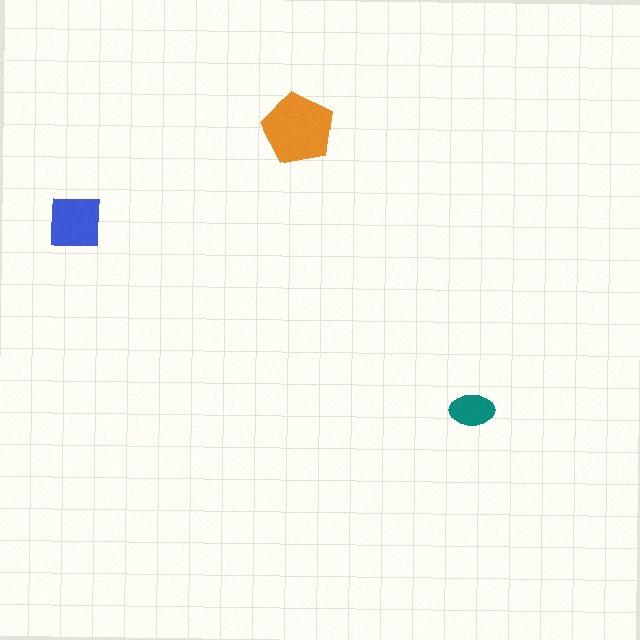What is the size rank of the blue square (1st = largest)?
2nd.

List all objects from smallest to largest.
The teal ellipse, the blue square, the orange pentagon.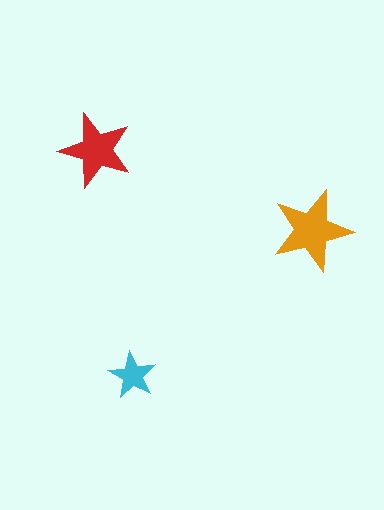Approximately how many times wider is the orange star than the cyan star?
About 1.5 times wider.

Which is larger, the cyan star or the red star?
The red one.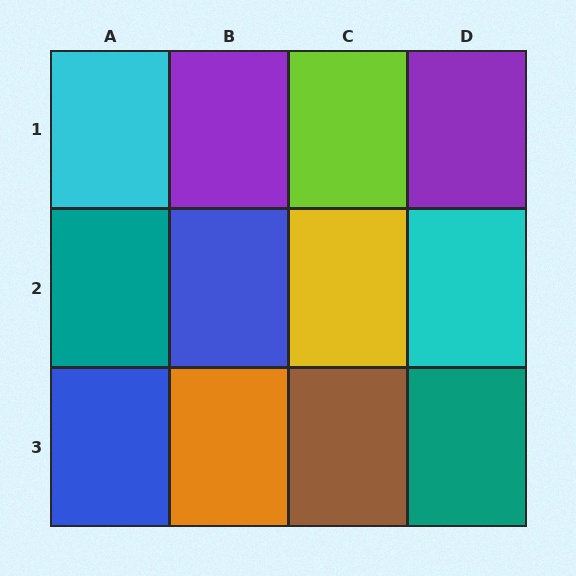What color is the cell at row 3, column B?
Orange.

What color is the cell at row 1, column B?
Purple.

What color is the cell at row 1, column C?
Lime.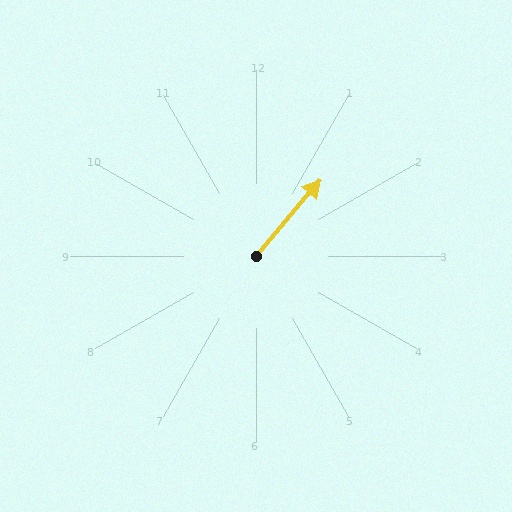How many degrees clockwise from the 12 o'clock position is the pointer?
Approximately 40 degrees.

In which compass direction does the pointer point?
Northeast.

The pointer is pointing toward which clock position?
Roughly 1 o'clock.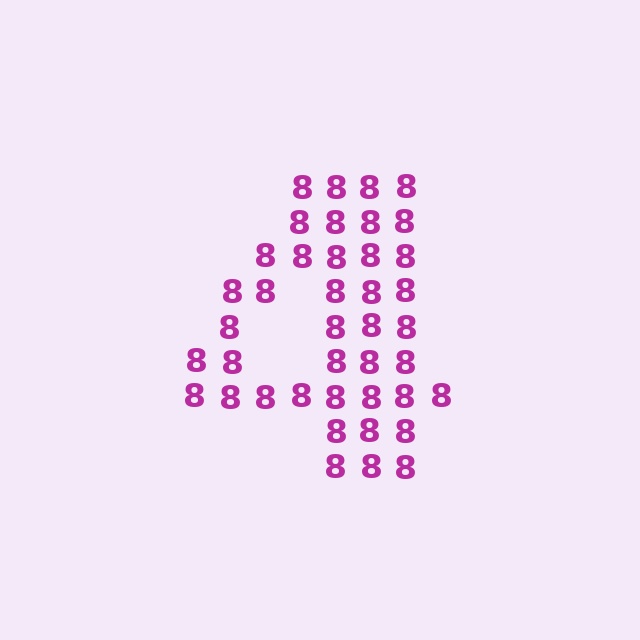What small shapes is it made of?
It is made of small digit 8's.